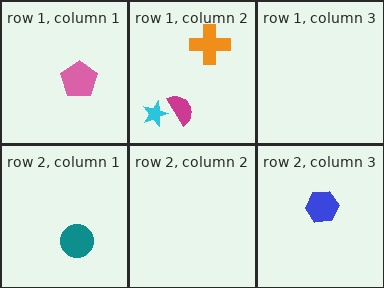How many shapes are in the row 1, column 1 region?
1.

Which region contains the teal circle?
The row 2, column 1 region.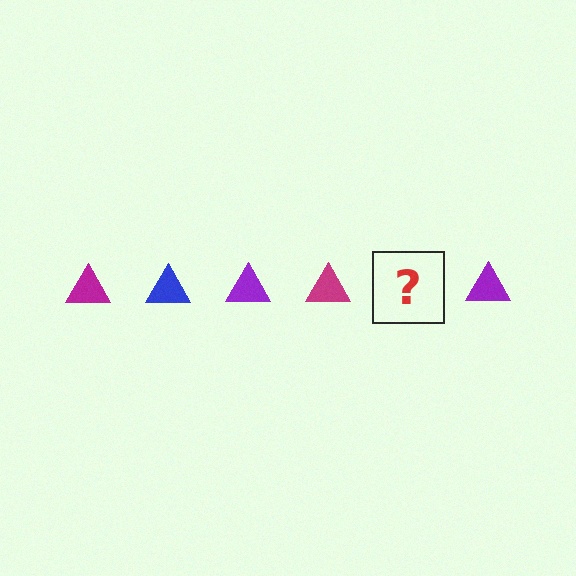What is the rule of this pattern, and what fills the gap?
The rule is that the pattern cycles through magenta, blue, purple triangles. The gap should be filled with a blue triangle.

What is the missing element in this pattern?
The missing element is a blue triangle.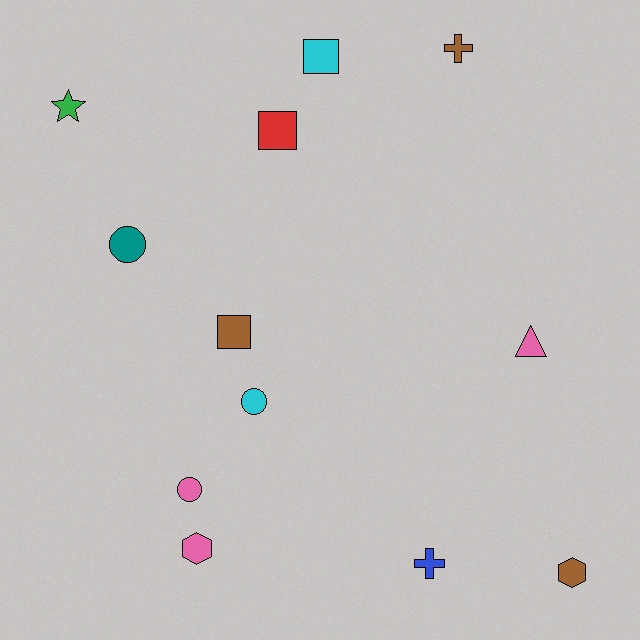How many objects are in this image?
There are 12 objects.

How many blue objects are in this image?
There is 1 blue object.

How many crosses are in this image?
There are 2 crosses.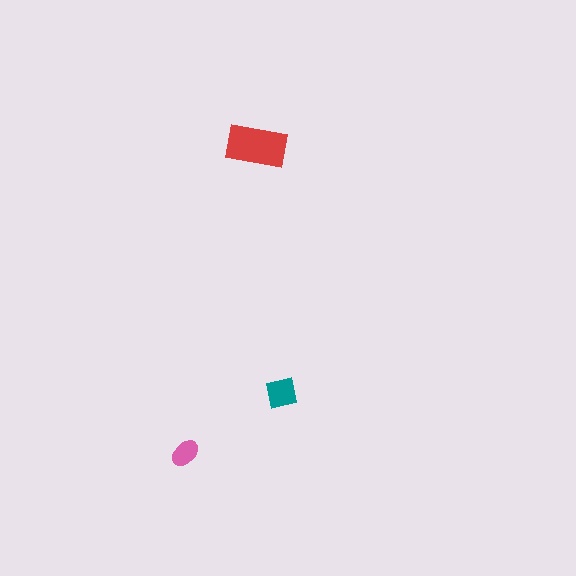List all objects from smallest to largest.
The pink ellipse, the teal square, the red rectangle.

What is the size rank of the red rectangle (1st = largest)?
1st.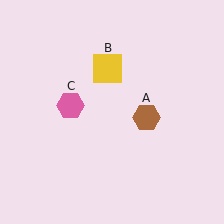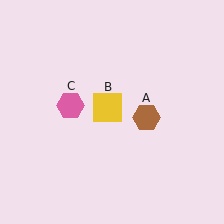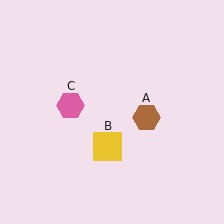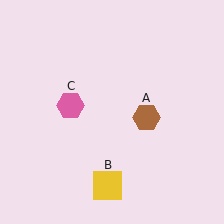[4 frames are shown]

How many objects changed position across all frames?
1 object changed position: yellow square (object B).